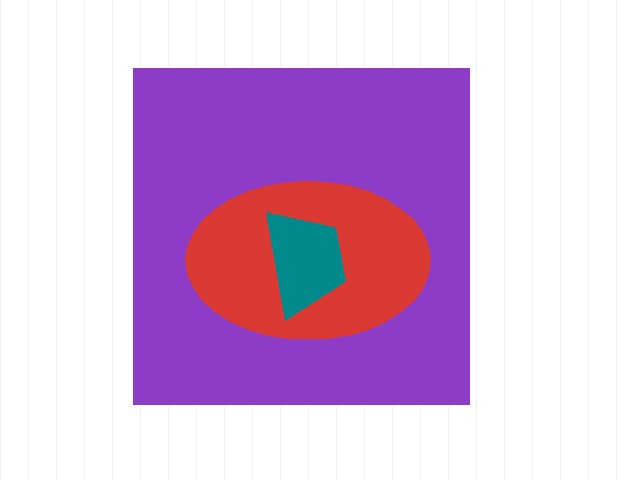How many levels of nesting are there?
3.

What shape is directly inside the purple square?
The red ellipse.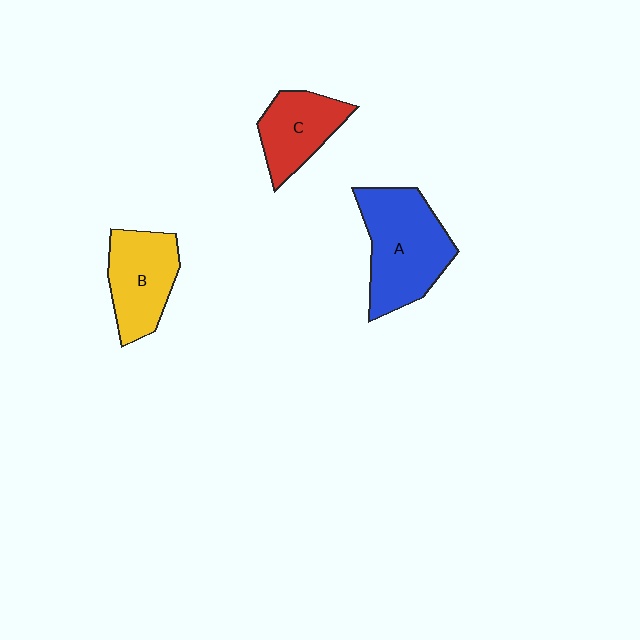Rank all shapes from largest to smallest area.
From largest to smallest: A (blue), B (yellow), C (red).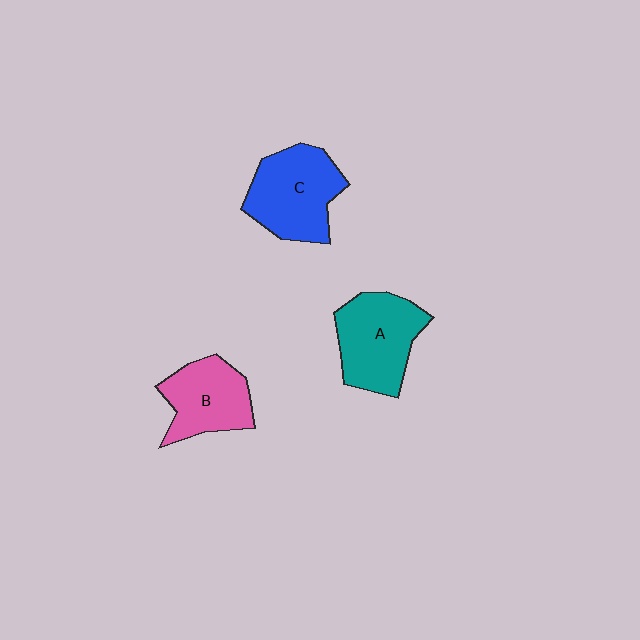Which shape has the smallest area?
Shape B (pink).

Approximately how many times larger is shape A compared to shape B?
Approximately 1.2 times.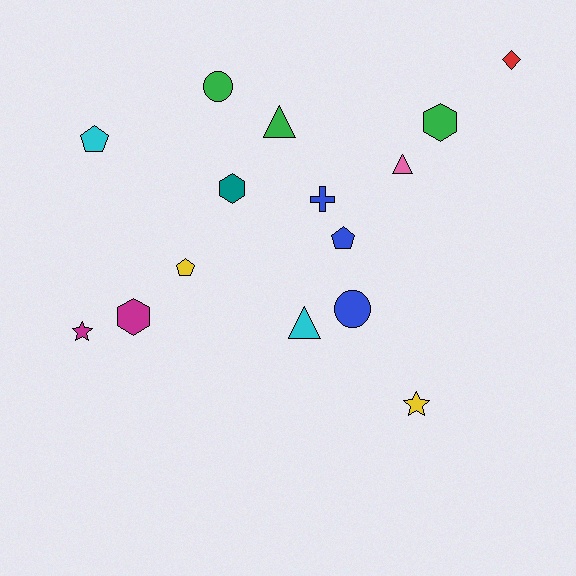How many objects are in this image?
There are 15 objects.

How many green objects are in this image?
There are 3 green objects.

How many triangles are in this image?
There are 3 triangles.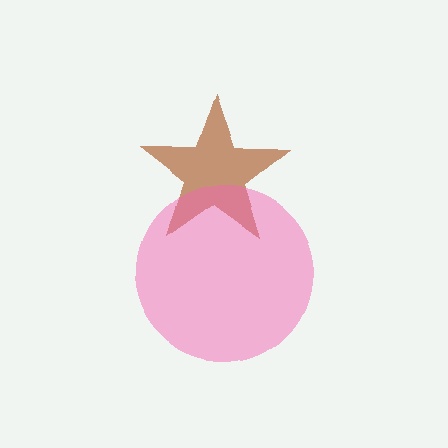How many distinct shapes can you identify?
There are 2 distinct shapes: a brown star, a pink circle.